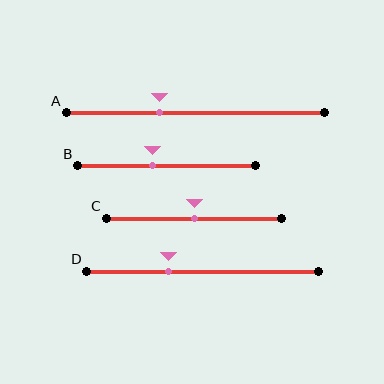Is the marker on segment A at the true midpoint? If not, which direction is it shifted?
No, the marker on segment A is shifted to the left by about 14% of the segment length.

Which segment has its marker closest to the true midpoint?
Segment C has its marker closest to the true midpoint.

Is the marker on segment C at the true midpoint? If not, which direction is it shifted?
Yes, the marker on segment C is at the true midpoint.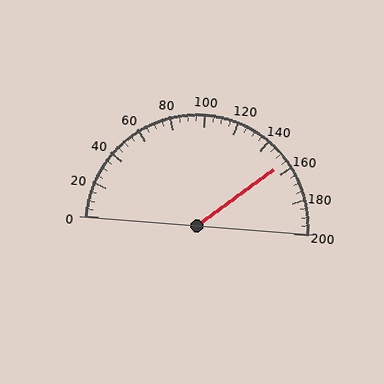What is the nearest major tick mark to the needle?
The nearest major tick mark is 160.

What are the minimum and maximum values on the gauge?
The gauge ranges from 0 to 200.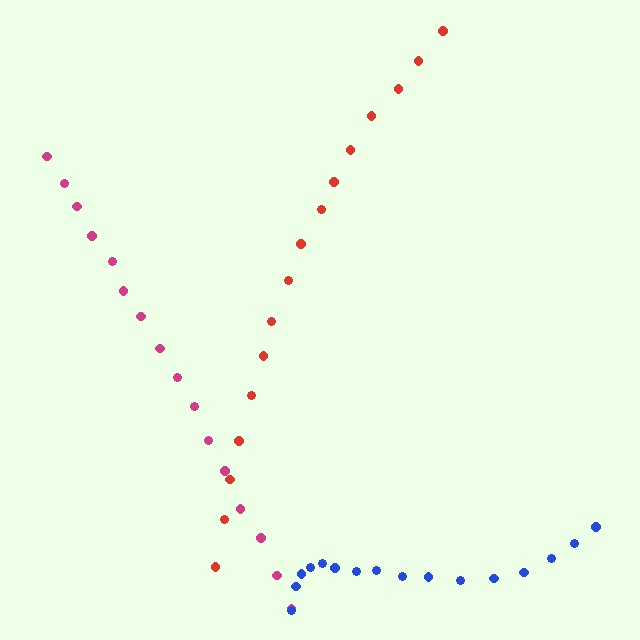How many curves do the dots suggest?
There are 3 distinct paths.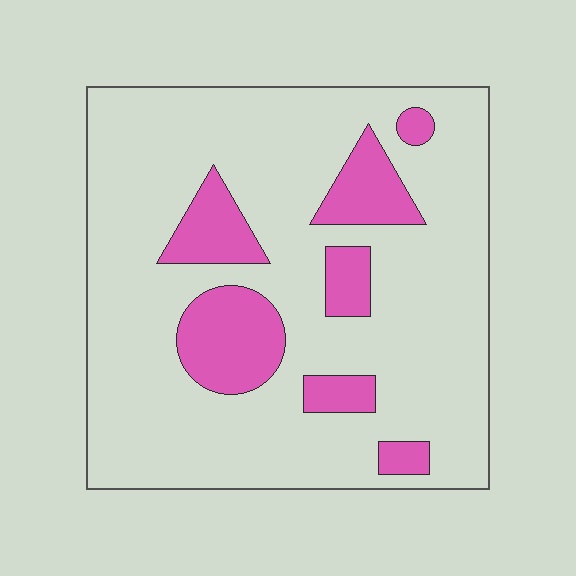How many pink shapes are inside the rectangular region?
7.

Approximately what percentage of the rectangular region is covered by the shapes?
Approximately 20%.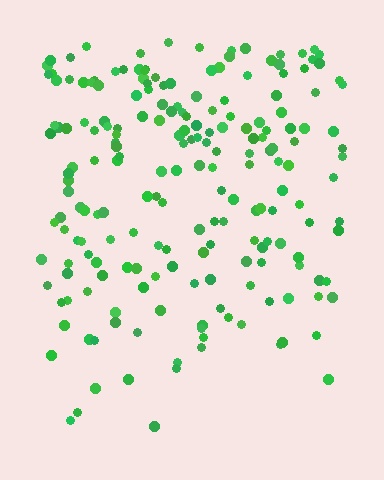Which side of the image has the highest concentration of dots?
The top.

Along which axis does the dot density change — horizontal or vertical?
Vertical.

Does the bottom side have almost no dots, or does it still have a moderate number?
Still a moderate number, just noticeably fewer than the top.